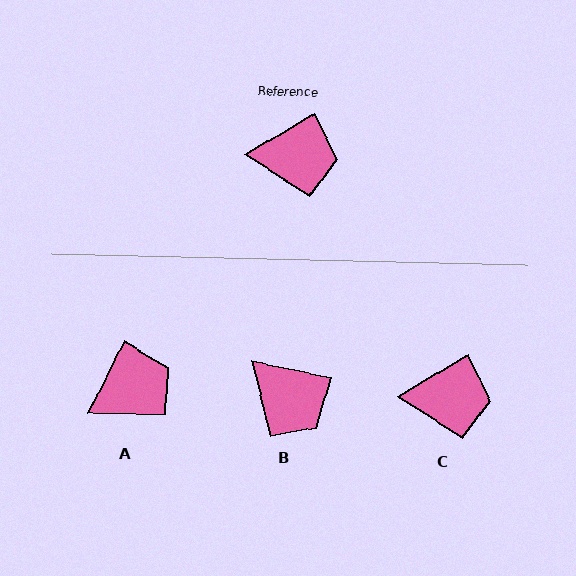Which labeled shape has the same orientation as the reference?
C.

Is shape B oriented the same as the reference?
No, it is off by about 42 degrees.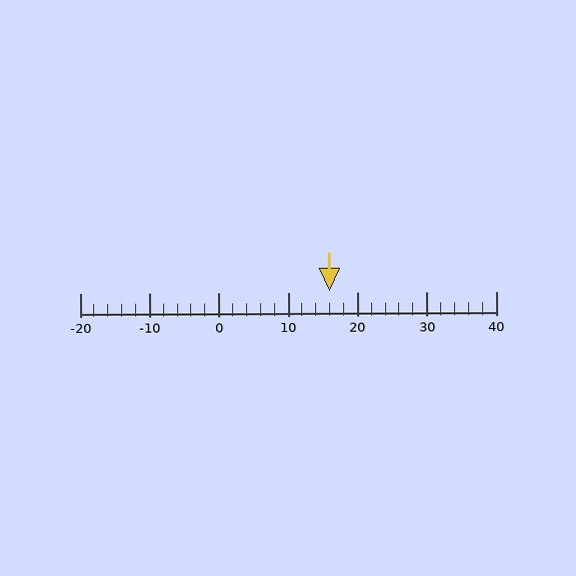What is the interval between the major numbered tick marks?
The major tick marks are spaced 10 units apart.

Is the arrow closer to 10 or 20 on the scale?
The arrow is closer to 20.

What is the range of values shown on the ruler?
The ruler shows values from -20 to 40.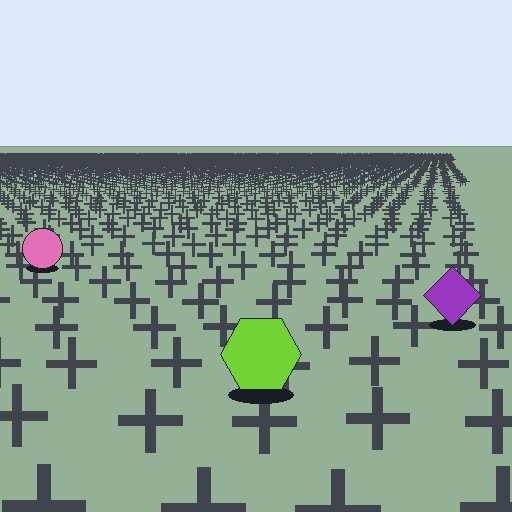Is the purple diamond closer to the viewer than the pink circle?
Yes. The purple diamond is closer — you can tell from the texture gradient: the ground texture is coarser near it.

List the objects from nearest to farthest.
From nearest to farthest: the lime hexagon, the purple diamond, the pink circle.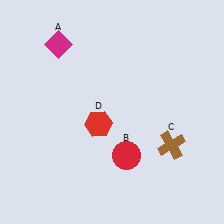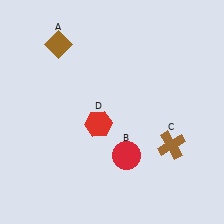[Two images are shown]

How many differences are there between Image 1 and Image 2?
There is 1 difference between the two images.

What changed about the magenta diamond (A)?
In Image 1, A is magenta. In Image 2, it changed to brown.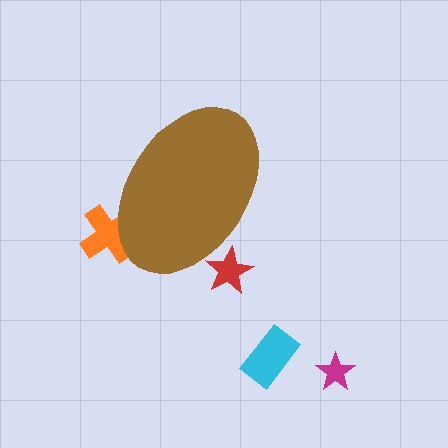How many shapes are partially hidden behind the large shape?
2 shapes are partially hidden.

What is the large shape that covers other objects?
A brown ellipse.